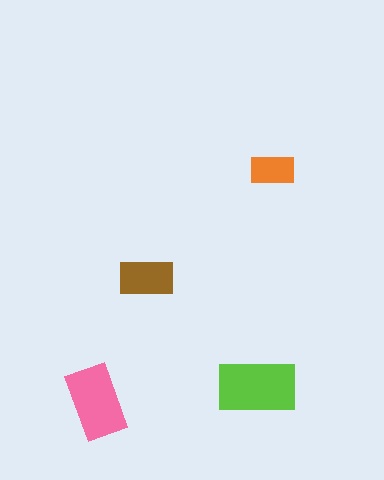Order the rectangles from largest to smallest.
the lime one, the pink one, the brown one, the orange one.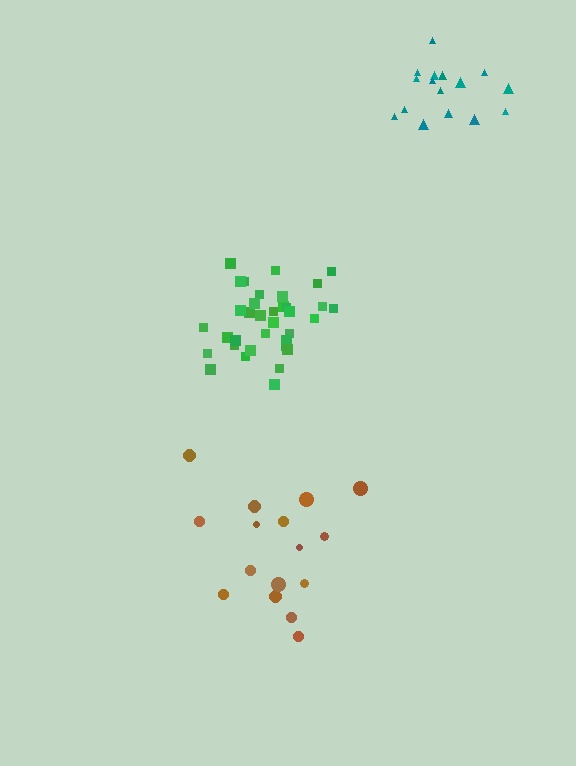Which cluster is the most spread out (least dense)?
Brown.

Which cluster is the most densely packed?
Green.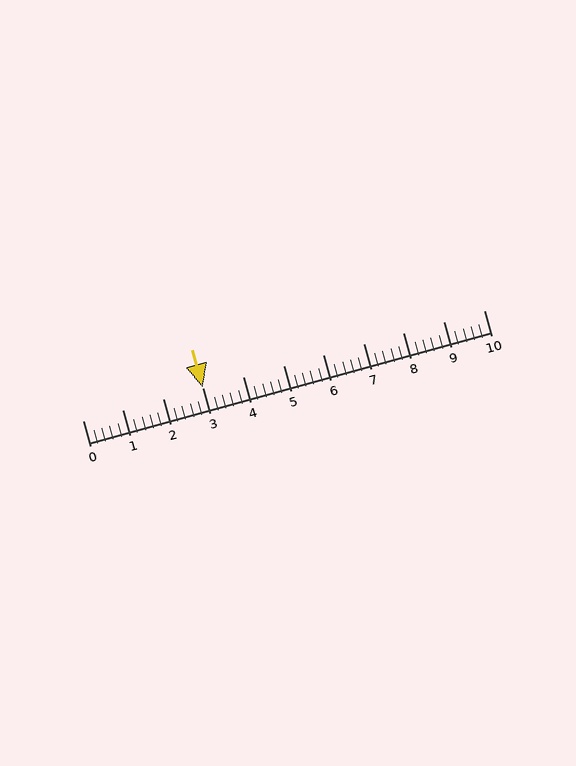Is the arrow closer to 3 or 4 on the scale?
The arrow is closer to 3.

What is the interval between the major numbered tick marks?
The major tick marks are spaced 1 units apart.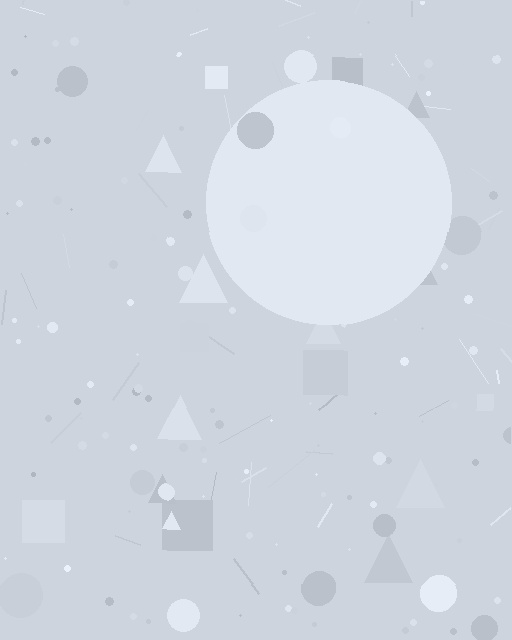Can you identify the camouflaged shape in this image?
The camouflaged shape is a circle.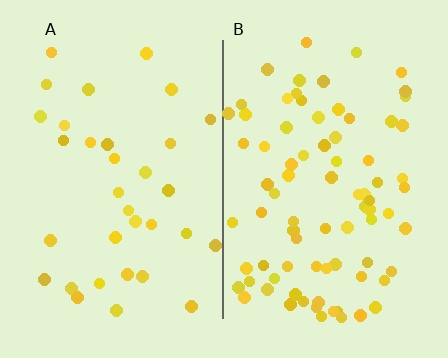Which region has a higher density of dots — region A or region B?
B (the right).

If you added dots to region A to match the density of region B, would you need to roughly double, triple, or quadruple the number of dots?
Approximately double.